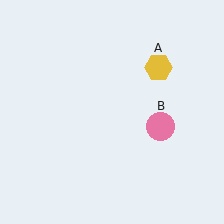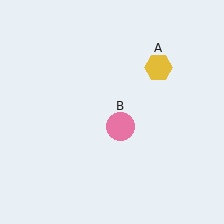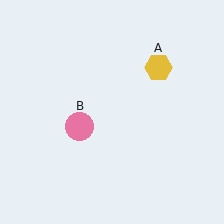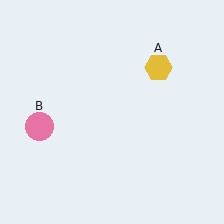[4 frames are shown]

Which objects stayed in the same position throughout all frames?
Yellow hexagon (object A) remained stationary.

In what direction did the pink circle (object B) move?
The pink circle (object B) moved left.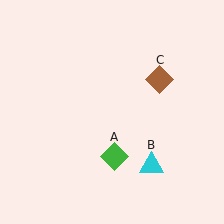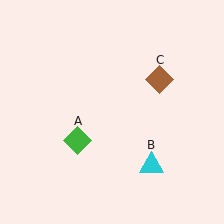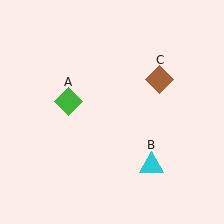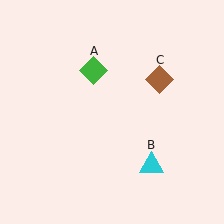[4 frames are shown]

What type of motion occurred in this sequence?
The green diamond (object A) rotated clockwise around the center of the scene.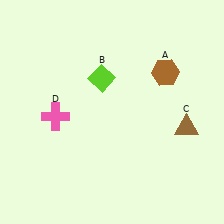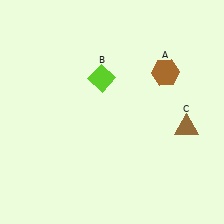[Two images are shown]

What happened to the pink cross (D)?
The pink cross (D) was removed in Image 2. It was in the bottom-left area of Image 1.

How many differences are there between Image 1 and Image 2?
There is 1 difference between the two images.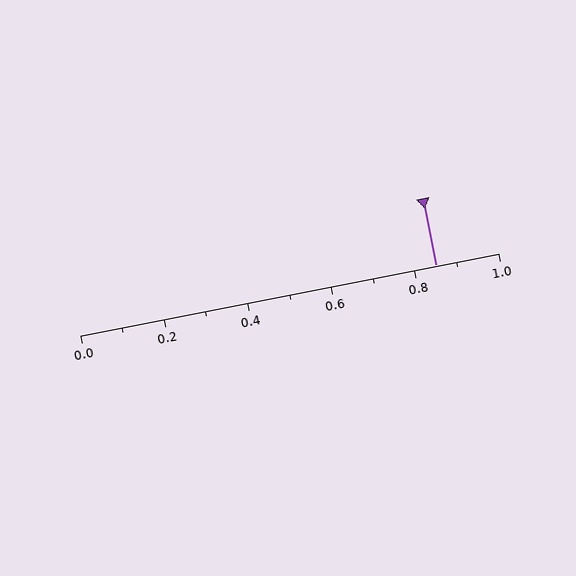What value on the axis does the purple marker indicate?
The marker indicates approximately 0.85.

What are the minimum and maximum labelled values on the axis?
The axis runs from 0.0 to 1.0.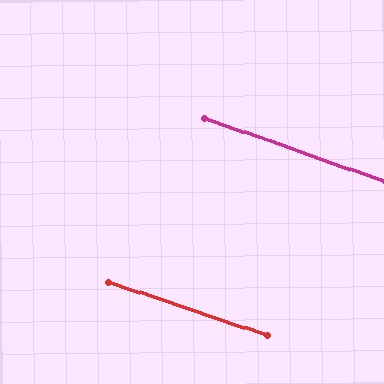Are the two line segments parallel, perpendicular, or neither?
Parallel — their directions differ by only 1.0°.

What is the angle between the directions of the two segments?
Approximately 1 degree.